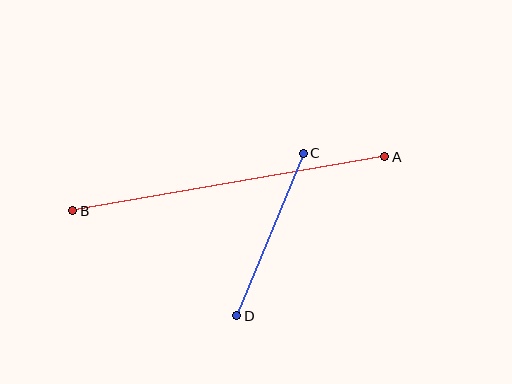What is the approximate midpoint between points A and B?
The midpoint is at approximately (229, 184) pixels.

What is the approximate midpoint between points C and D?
The midpoint is at approximately (270, 235) pixels.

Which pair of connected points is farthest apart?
Points A and B are farthest apart.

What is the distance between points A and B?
The distance is approximately 317 pixels.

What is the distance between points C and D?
The distance is approximately 176 pixels.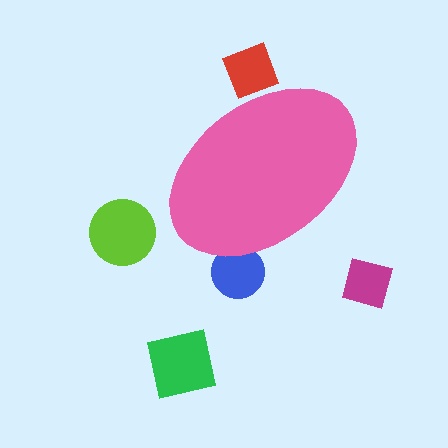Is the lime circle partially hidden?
No, the lime circle is fully visible.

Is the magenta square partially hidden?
No, the magenta square is fully visible.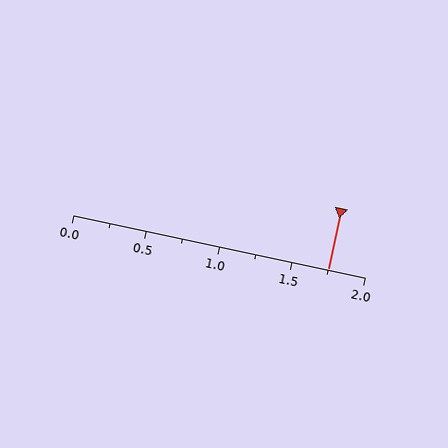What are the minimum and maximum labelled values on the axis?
The axis runs from 0.0 to 2.0.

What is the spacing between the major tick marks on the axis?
The major ticks are spaced 0.5 apart.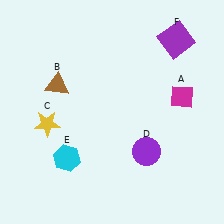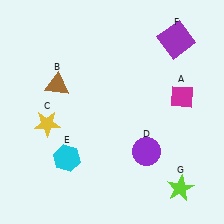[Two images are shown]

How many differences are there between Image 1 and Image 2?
There is 1 difference between the two images.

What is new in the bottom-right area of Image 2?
A lime star (G) was added in the bottom-right area of Image 2.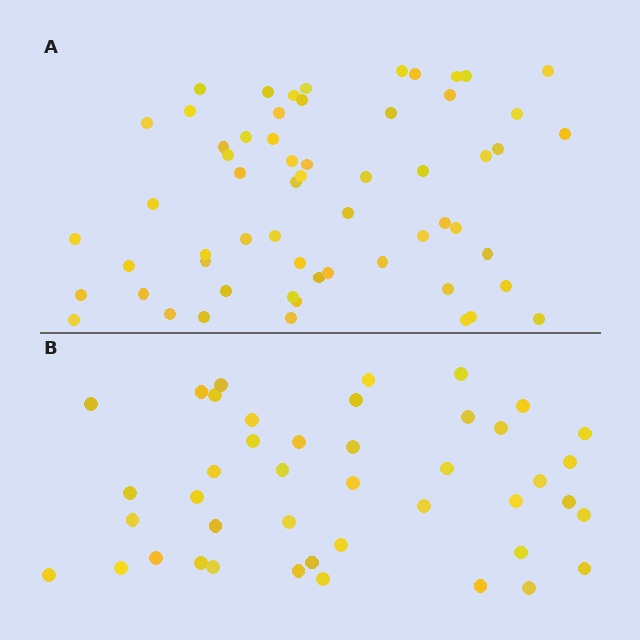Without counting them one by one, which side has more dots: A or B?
Region A (the top region) has more dots.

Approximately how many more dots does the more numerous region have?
Region A has approximately 15 more dots than region B.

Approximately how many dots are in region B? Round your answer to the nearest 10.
About 40 dots. (The exact count is 43, which rounds to 40.)